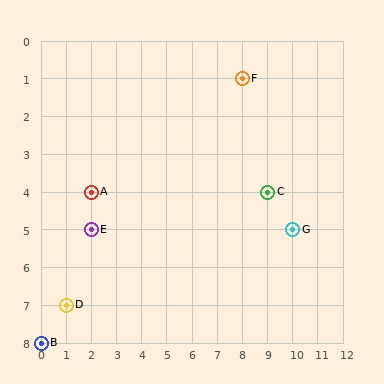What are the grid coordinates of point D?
Point D is at grid coordinates (1, 7).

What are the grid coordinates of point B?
Point B is at grid coordinates (0, 8).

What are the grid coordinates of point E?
Point E is at grid coordinates (2, 5).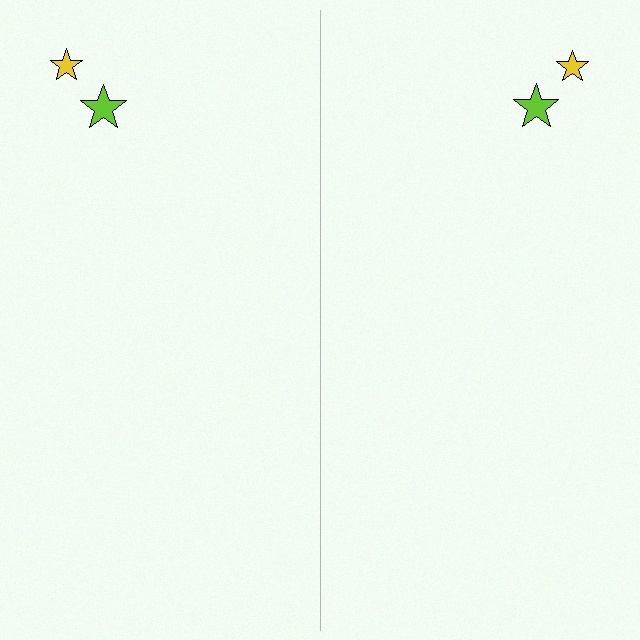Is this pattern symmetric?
Yes, this pattern has bilateral (reflection) symmetry.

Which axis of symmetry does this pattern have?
The pattern has a vertical axis of symmetry running through the center of the image.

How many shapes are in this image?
There are 4 shapes in this image.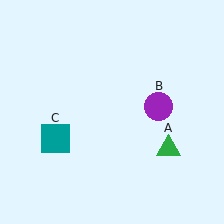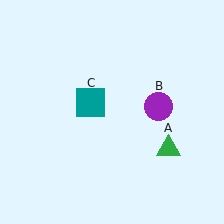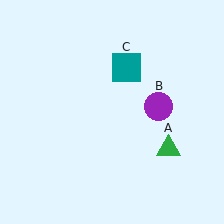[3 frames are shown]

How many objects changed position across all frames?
1 object changed position: teal square (object C).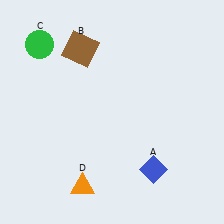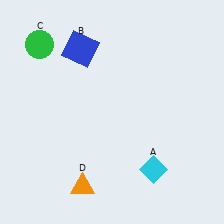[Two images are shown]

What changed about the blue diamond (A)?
In Image 1, A is blue. In Image 2, it changed to cyan.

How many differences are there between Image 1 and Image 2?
There are 2 differences between the two images.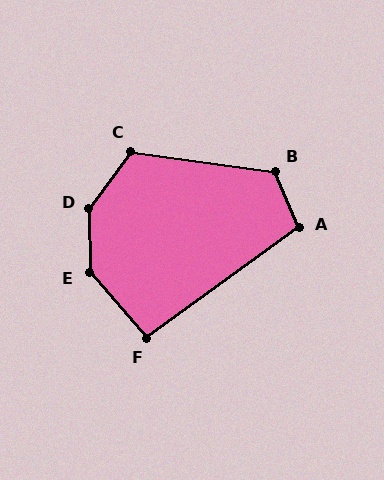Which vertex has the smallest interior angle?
F, at approximately 95 degrees.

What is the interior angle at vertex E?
Approximately 139 degrees (obtuse).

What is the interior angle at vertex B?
Approximately 121 degrees (obtuse).